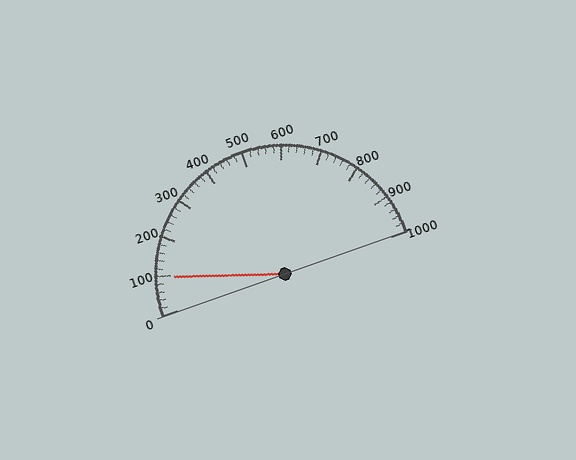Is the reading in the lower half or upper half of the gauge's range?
The reading is in the lower half of the range (0 to 1000).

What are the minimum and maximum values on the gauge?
The gauge ranges from 0 to 1000.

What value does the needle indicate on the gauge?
The needle indicates approximately 100.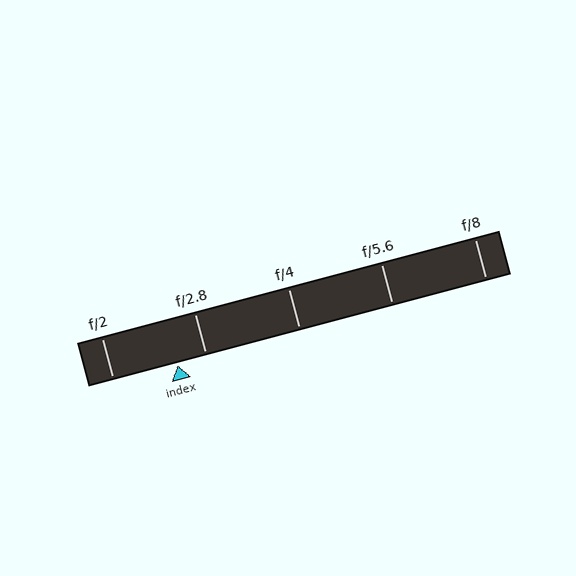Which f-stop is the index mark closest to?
The index mark is closest to f/2.8.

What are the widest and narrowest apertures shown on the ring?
The widest aperture shown is f/2 and the narrowest is f/8.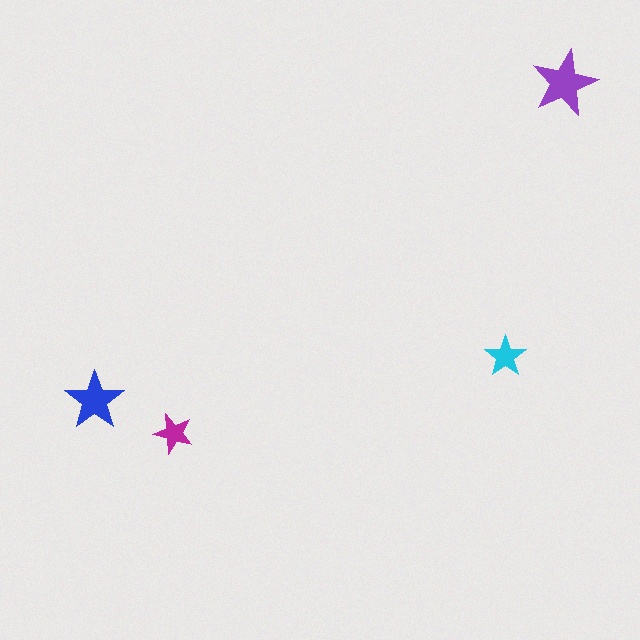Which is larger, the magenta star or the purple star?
The purple one.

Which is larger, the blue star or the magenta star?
The blue one.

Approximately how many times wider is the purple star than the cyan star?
About 1.5 times wider.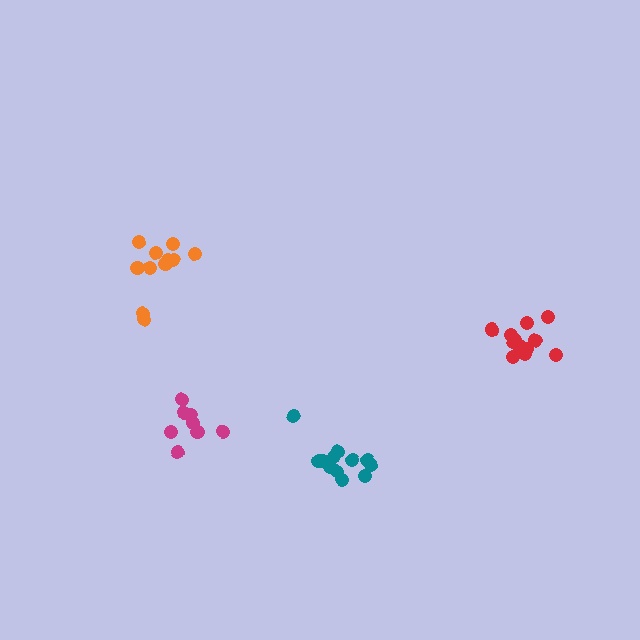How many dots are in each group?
Group 1: 12 dots, Group 2: 8 dots, Group 3: 12 dots, Group 4: 12 dots (44 total).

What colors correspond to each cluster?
The clusters are colored: red, magenta, orange, teal.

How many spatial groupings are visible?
There are 4 spatial groupings.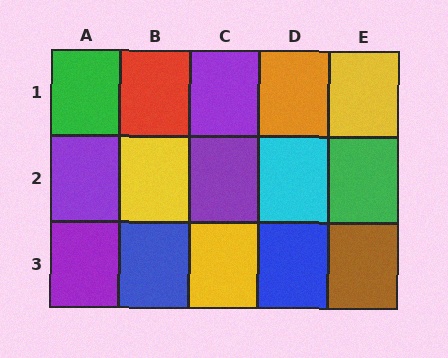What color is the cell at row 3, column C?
Yellow.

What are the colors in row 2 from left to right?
Purple, yellow, purple, cyan, green.